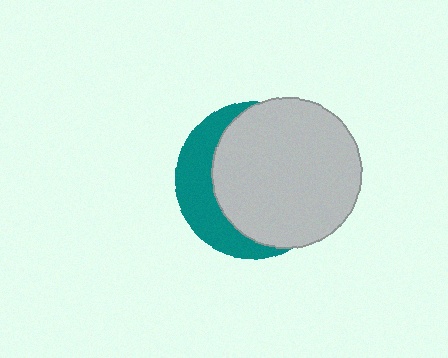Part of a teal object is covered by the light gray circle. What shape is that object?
It is a circle.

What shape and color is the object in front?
The object in front is a light gray circle.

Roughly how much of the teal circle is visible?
A small part of it is visible (roughly 31%).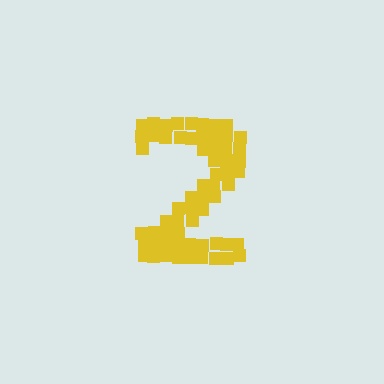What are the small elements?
The small elements are squares.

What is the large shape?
The large shape is the digit 2.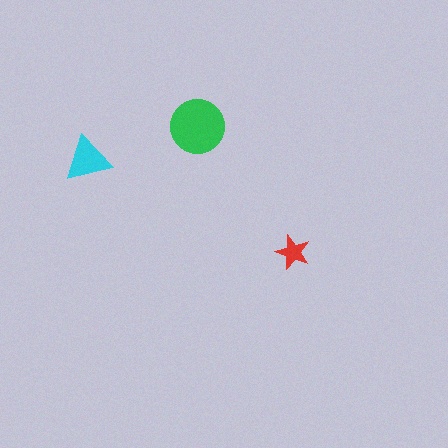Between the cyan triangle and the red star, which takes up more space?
The cyan triangle.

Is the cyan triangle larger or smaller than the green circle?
Smaller.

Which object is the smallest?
The red star.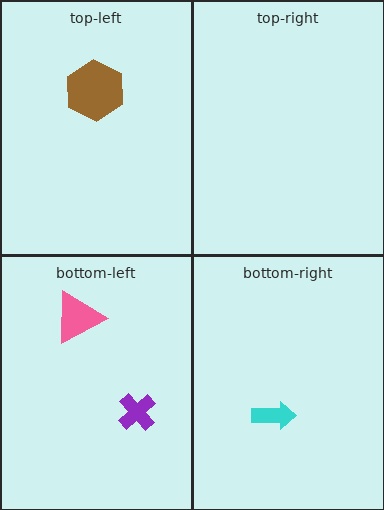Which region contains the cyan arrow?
The bottom-right region.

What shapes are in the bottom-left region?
The purple cross, the pink triangle.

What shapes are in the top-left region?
The brown hexagon.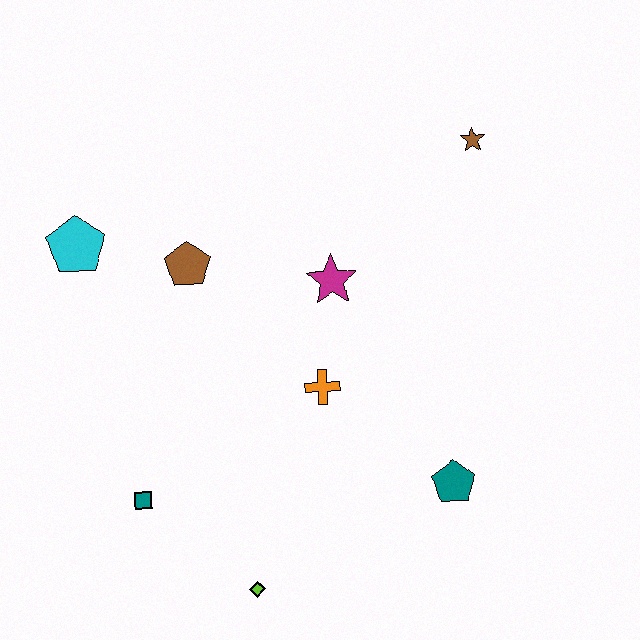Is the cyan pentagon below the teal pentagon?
No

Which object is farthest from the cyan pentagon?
The teal pentagon is farthest from the cyan pentagon.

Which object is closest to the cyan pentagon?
The brown pentagon is closest to the cyan pentagon.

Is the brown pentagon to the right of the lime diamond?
No